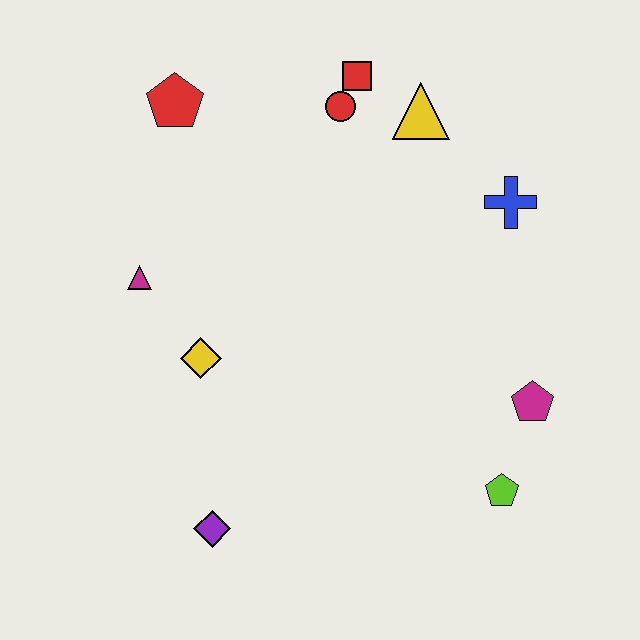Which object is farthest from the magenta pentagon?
The red pentagon is farthest from the magenta pentagon.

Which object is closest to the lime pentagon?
The magenta pentagon is closest to the lime pentagon.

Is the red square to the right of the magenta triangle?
Yes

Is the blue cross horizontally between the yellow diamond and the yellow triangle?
No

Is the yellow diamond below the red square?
Yes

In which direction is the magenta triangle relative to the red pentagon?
The magenta triangle is below the red pentagon.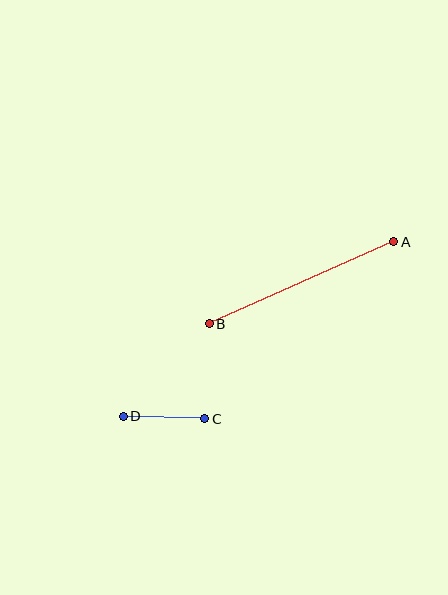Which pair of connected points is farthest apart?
Points A and B are farthest apart.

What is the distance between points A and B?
The distance is approximately 202 pixels.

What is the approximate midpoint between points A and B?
The midpoint is at approximately (301, 283) pixels.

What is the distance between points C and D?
The distance is approximately 81 pixels.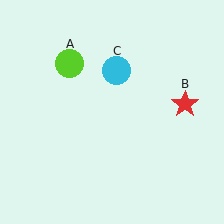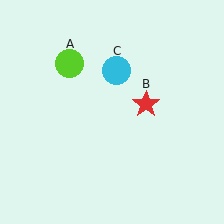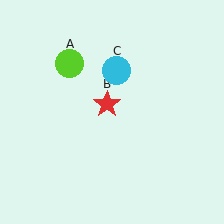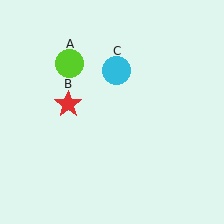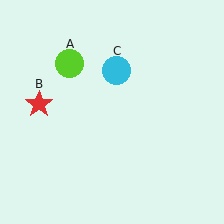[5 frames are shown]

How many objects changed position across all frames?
1 object changed position: red star (object B).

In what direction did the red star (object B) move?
The red star (object B) moved left.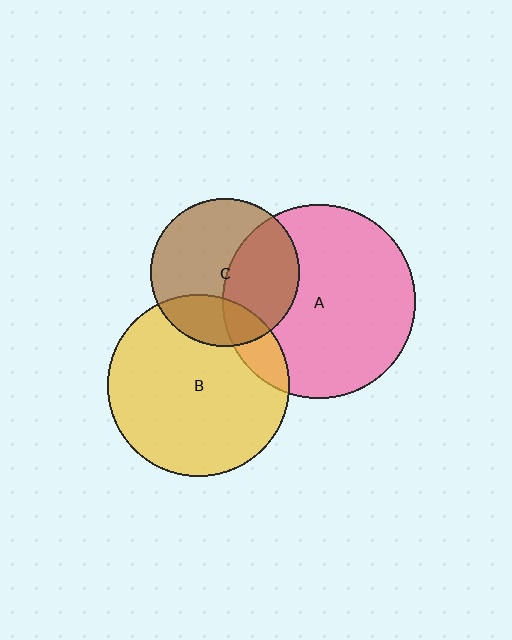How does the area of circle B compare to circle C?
Approximately 1.5 times.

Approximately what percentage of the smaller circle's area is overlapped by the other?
Approximately 25%.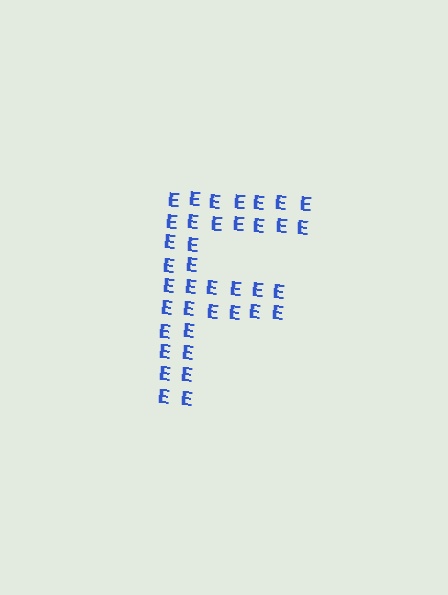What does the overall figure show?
The overall figure shows the letter F.